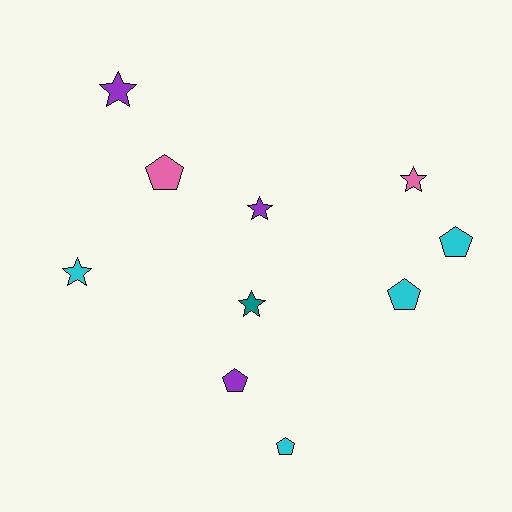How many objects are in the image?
There are 10 objects.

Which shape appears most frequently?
Pentagon, with 5 objects.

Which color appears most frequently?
Cyan, with 4 objects.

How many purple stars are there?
There are 2 purple stars.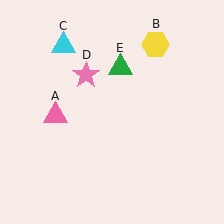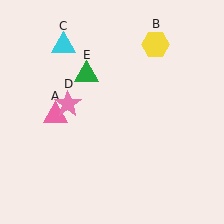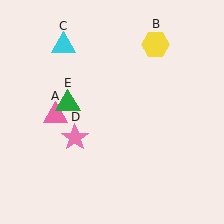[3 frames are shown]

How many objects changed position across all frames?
2 objects changed position: pink star (object D), green triangle (object E).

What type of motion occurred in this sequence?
The pink star (object D), green triangle (object E) rotated counterclockwise around the center of the scene.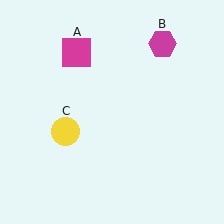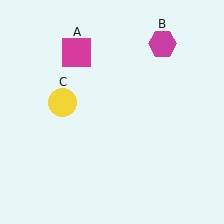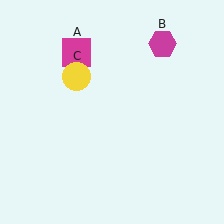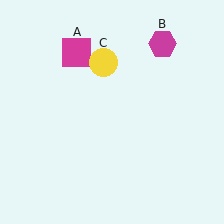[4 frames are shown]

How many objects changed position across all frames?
1 object changed position: yellow circle (object C).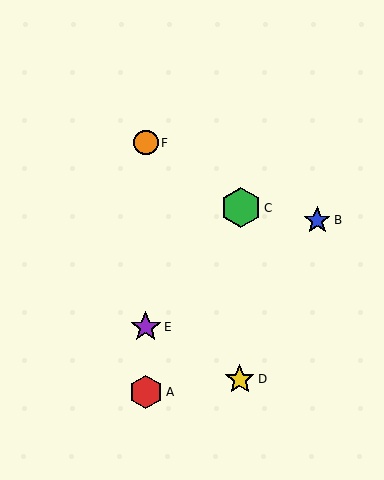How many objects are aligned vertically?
3 objects (A, E, F) are aligned vertically.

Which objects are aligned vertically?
Objects A, E, F are aligned vertically.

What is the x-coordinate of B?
Object B is at x≈317.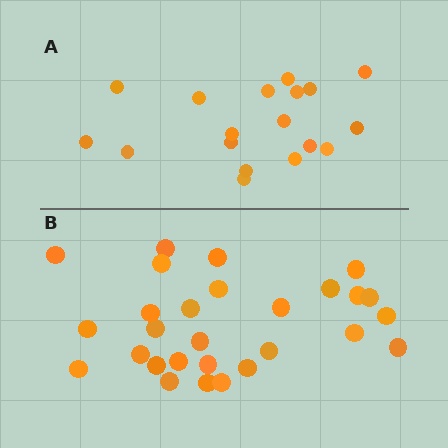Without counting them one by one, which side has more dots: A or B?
Region B (the bottom region) has more dots.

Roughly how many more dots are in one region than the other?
Region B has roughly 10 or so more dots than region A.